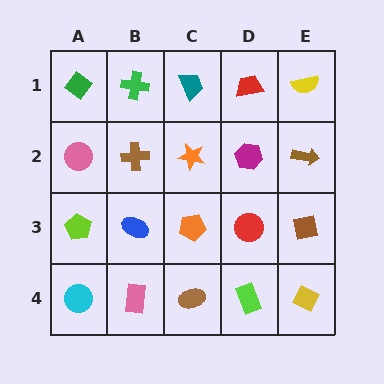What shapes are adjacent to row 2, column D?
A red trapezoid (row 1, column D), a red circle (row 3, column D), an orange star (row 2, column C), a brown arrow (row 2, column E).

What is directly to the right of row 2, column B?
An orange star.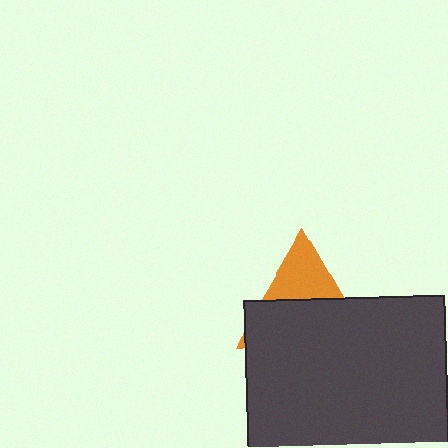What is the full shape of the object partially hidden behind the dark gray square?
The partially hidden object is an orange triangle.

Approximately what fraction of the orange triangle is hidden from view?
Roughly 63% of the orange triangle is hidden behind the dark gray square.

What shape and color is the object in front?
The object in front is a dark gray square.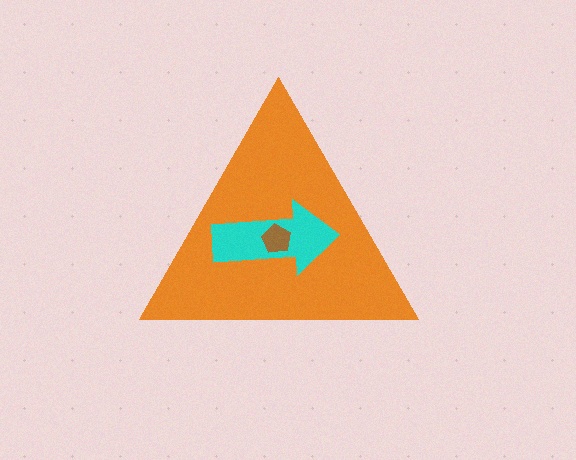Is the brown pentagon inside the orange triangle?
Yes.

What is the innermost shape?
The brown pentagon.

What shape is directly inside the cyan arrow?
The brown pentagon.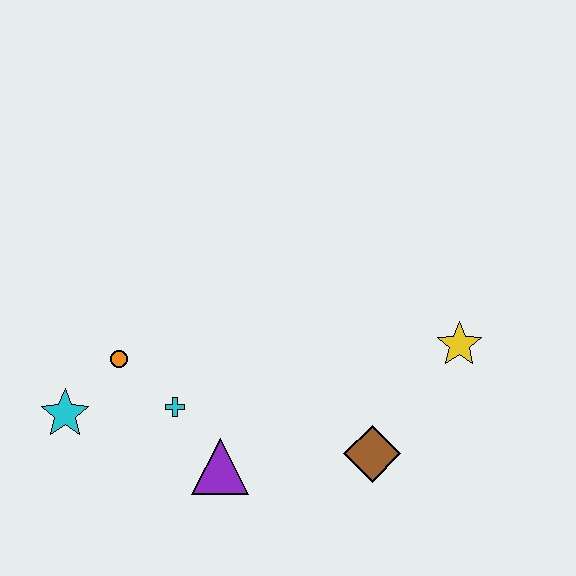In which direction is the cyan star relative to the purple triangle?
The cyan star is to the left of the purple triangle.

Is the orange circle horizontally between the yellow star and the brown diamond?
No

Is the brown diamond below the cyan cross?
Yes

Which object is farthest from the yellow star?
The cyan star is farthest from the yellow star.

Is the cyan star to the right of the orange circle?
No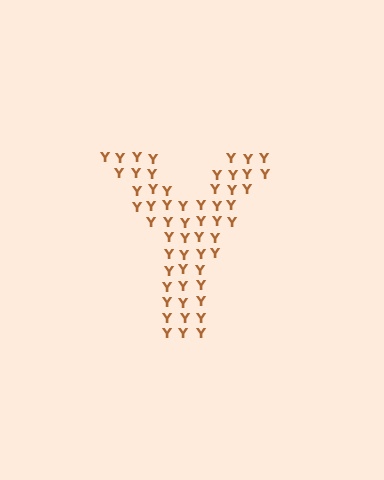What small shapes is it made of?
It is made of small letter Y's.